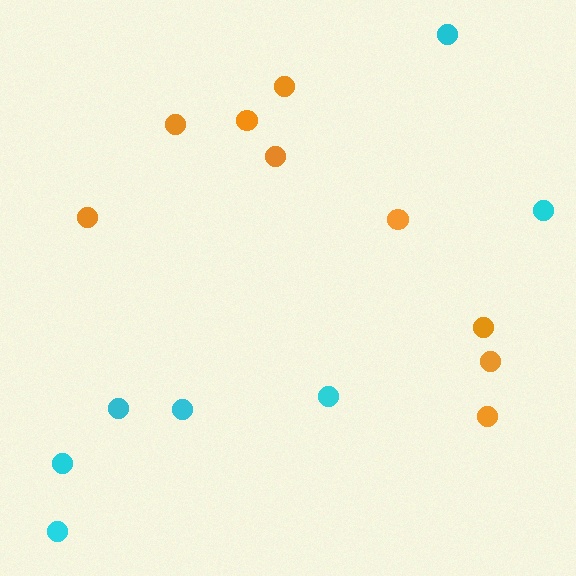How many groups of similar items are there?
There are 2 groups: one group of cyan circles (7) and one group of orange circles (9).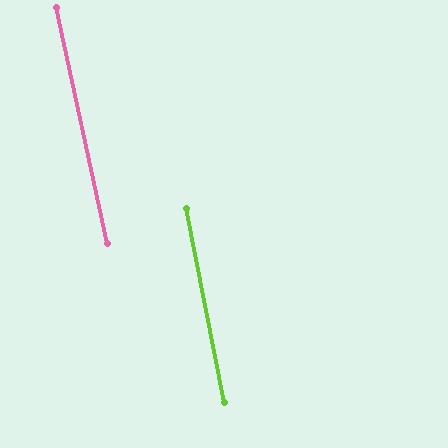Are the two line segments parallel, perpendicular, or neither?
Parallel — their directions differ by only 0.9°.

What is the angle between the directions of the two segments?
Approximately 1 degree.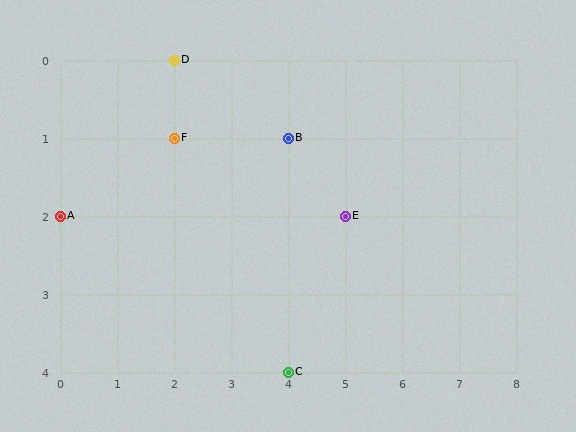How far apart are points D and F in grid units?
Points D and F are 1 row apart.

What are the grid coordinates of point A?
Point A is at grid coordinates (0, 2).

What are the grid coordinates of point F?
Point F is at grid coordinates (2, 1).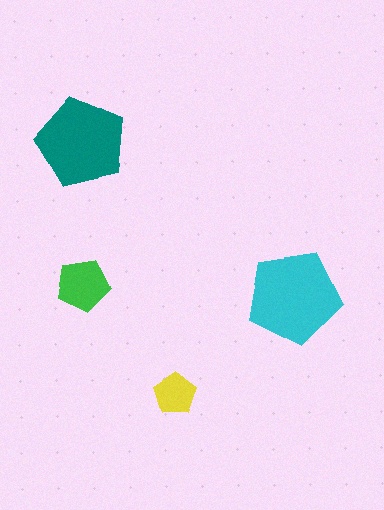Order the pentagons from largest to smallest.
the cyan one, the teal one, the green one, the yellow one.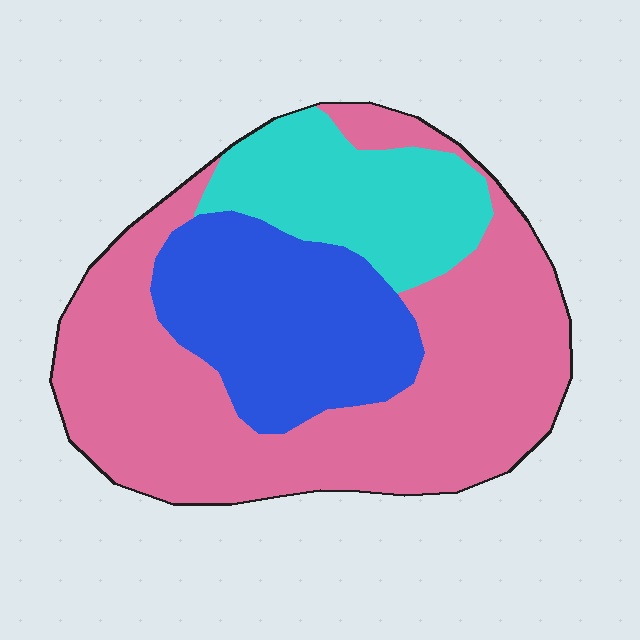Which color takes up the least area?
Cyan, at roughly 20%.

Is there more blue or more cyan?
Blue.